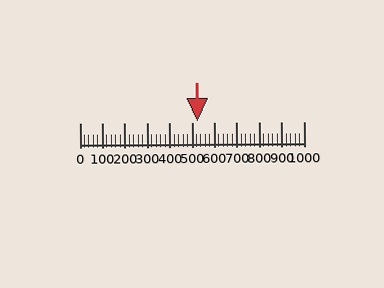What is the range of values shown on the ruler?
The ruler shows values from 0 to 1000.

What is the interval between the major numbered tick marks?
The major tick marks are spaced 100 units apart.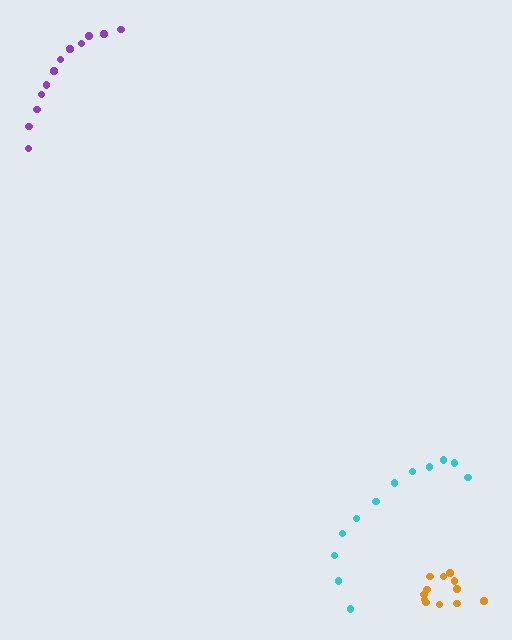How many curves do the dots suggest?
There are 3 distinct paths.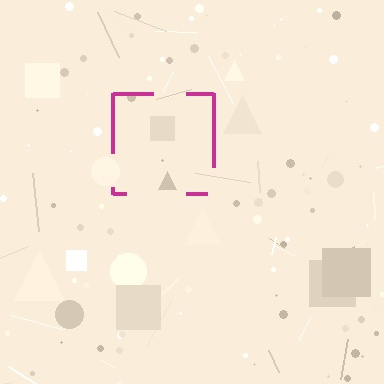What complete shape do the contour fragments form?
The contour fragments form a square.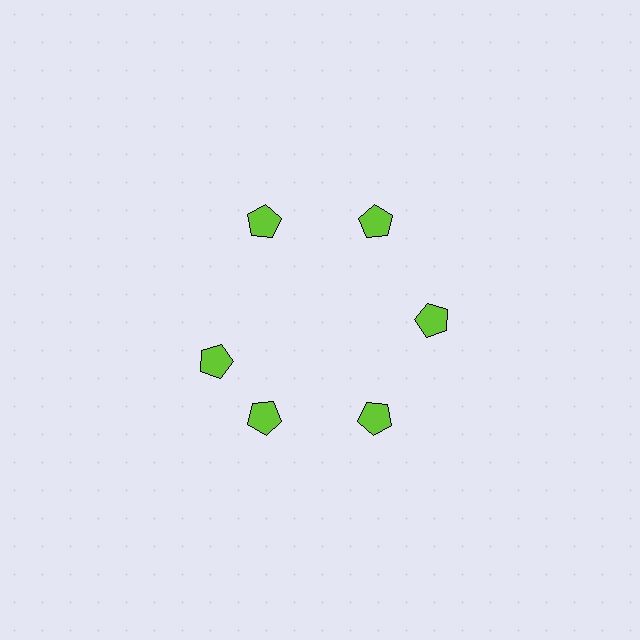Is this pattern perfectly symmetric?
No. The 6 lime pentagons are arranged in a ring, but one element near the 9 o'clock position is rotated out of alignment along the ring, breaking the 6-fold rotational symmetry.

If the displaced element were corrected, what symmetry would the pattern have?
It would have 6-fold rotational symmetry — the pattern would map onto itself every 60 degrees.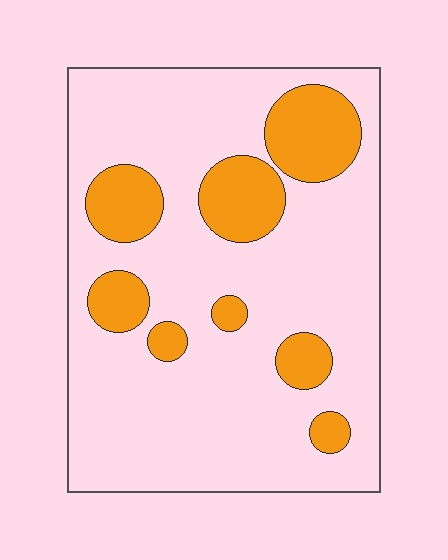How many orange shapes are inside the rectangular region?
8.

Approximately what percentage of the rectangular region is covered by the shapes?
Approximately 20%.